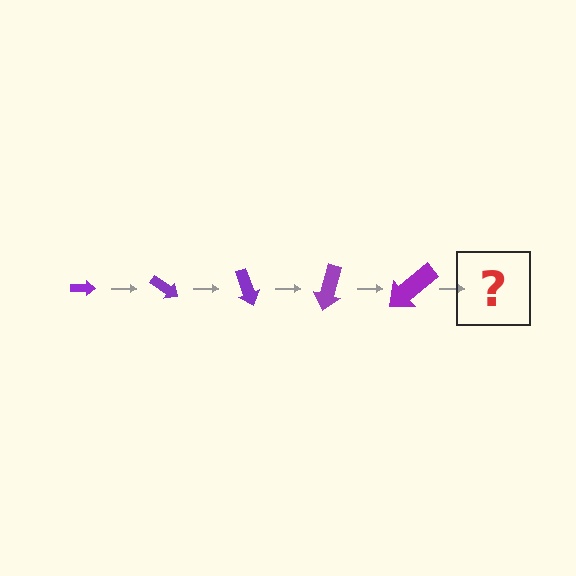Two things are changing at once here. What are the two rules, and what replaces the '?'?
The two rules are that the arrow grows larger each step and it rotates 35 degrees each step. The '?' should be an arrow, larger than the previous one and rotated 175 degrees from the start.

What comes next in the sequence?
The next element should be an arrow, larger than the previous one and rotated 175 degrees from the start.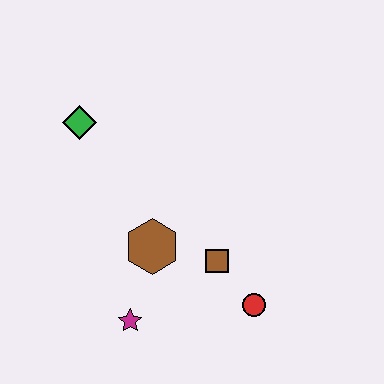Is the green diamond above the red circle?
Yes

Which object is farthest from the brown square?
The green diamond is farthest from the brown square.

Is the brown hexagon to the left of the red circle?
Yes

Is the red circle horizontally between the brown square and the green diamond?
No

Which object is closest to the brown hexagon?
The brown square is closest to the brown hexagon.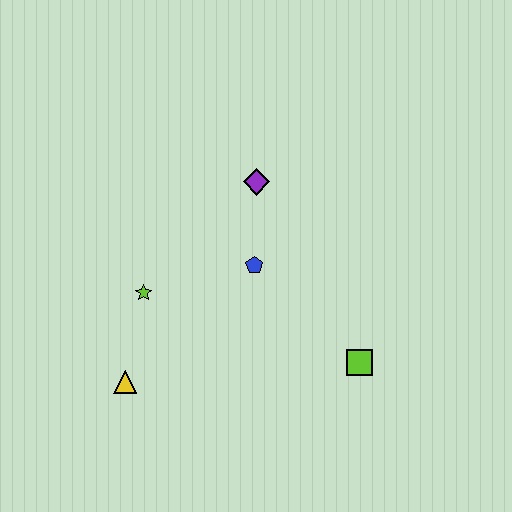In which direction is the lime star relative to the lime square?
The lime star is to the left of the lime square.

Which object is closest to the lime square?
The blue pentagon is closest to the lime square.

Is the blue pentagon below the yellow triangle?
No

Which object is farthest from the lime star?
The lime square is farthest from the lime star.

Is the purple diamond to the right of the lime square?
No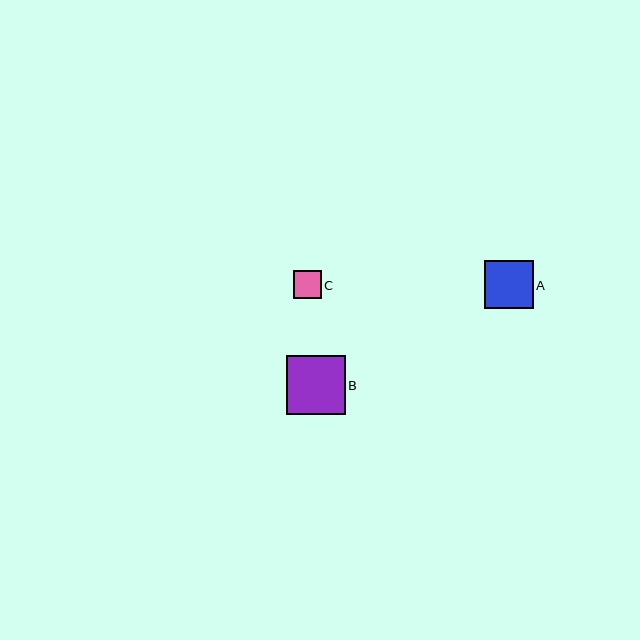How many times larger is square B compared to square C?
Square B is approximately 2.1 times the size of square C.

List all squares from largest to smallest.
From largest to smallest: B, A, C.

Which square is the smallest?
Square C is the smallest with a size of approximately 28 pixels.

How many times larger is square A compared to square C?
Square A is approximately 1.7 times the size of square C.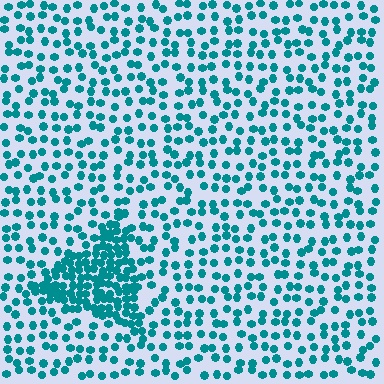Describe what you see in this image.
The image contains small teal elements arranged at two different densities. A triangle-shaped region is visible where the elements are more densely packed than the surrounding area.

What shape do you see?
I see a triangle.